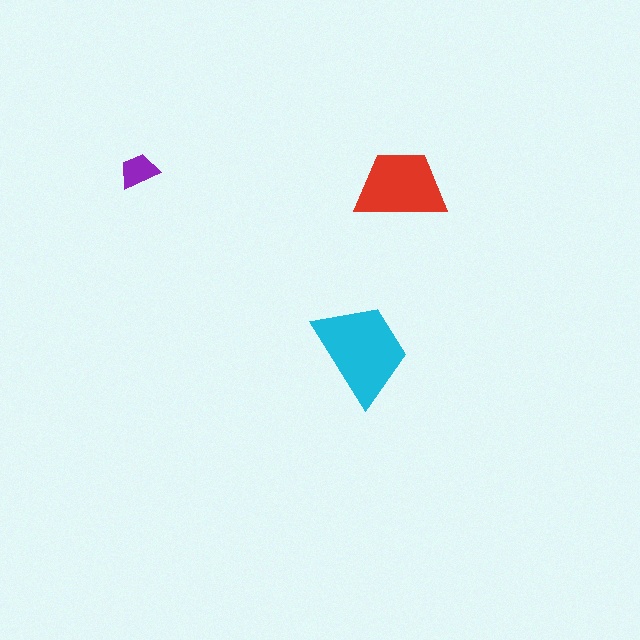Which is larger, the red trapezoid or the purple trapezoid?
The red one.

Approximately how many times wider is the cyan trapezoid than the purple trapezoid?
About 2.5 times wider.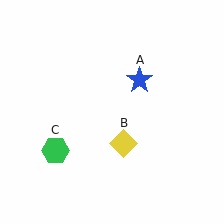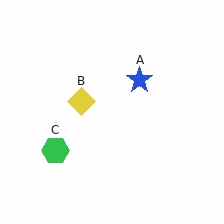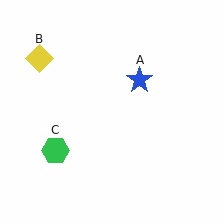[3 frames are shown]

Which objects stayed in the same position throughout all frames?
Blue star (object A) and green hexagon (object C) remained stationary.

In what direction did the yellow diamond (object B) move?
The yellow diamond (object B) moved up and to the left.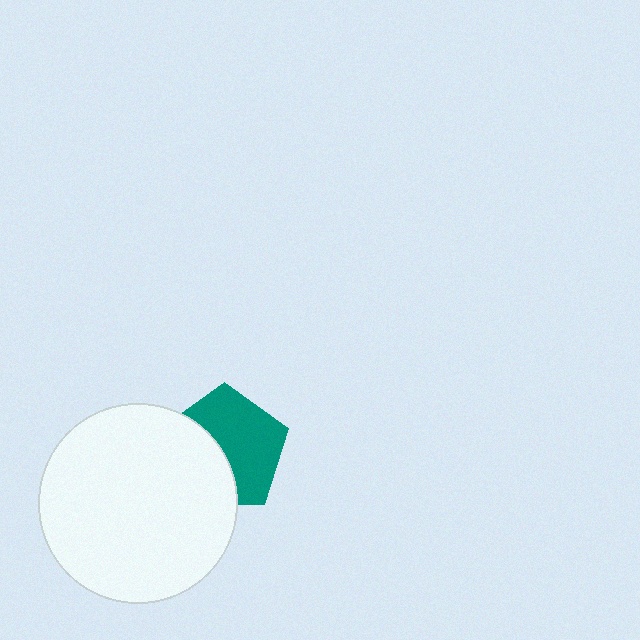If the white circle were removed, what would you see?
You would see the complete teal pentagon.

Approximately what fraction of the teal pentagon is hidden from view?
Roughly 42% of the teal pentagon is hidden behind the white circle.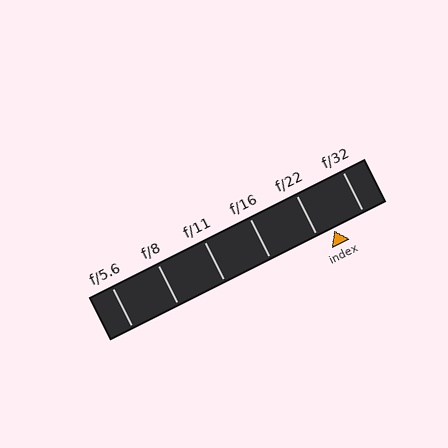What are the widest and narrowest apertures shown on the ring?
The widest aperture shown is f/5.6 and the narrowest is f/32.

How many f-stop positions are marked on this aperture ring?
There are 6 f-stop positions marked.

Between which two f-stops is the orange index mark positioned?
The index mark is between f/22 and f/32.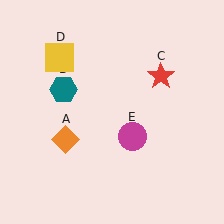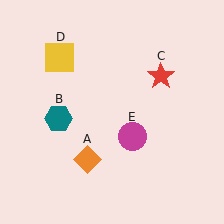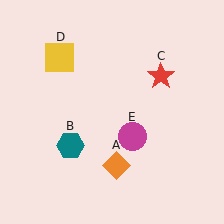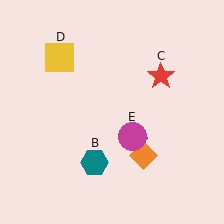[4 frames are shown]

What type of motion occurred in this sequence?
The orange diamond (object A), teal hexagon (object B) rotated counterclockwise around the center of the scene.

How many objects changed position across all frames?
2 objects changed position: orange diamond (object A), teal hexagon (object B).